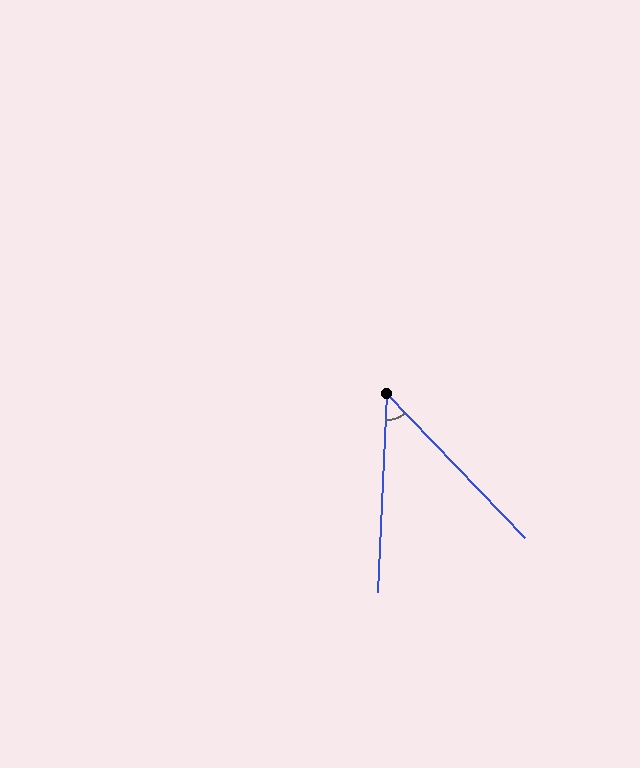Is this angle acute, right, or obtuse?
It is acute.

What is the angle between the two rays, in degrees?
Approximately 47 degrees.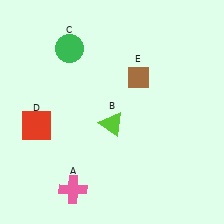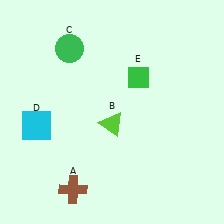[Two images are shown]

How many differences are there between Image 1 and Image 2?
There are 3 differences between the two images.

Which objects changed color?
A changed from pink to brown. D changed from red to cyan. E changed from brown to green.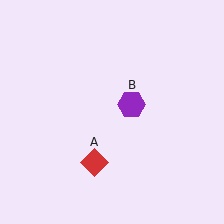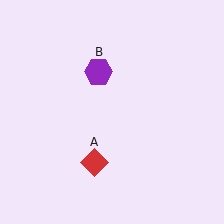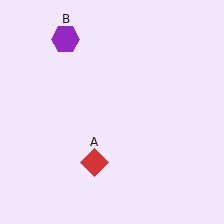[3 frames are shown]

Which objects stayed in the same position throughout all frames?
Red diamond (object A) remained stationary.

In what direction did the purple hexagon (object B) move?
The purple hexagon (object B) moved up and to the left.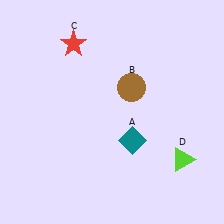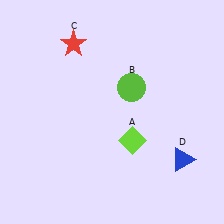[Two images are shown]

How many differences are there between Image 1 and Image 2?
There are 3 differences between the two images.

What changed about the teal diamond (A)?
In Image 1, A is teal. In Image 2, it changed to lime.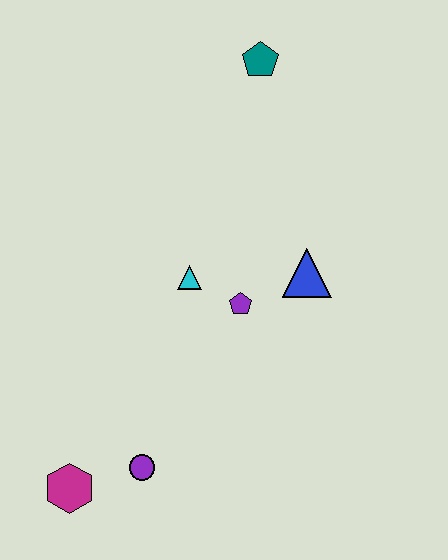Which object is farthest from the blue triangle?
The magenta hexagon is farthest from the blue triangle.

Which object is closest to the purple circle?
The magenta hexagon is closest to the purple circle.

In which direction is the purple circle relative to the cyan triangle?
The purple circle is below the cyan triangle.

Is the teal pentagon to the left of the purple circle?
No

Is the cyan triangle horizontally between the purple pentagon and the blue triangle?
No